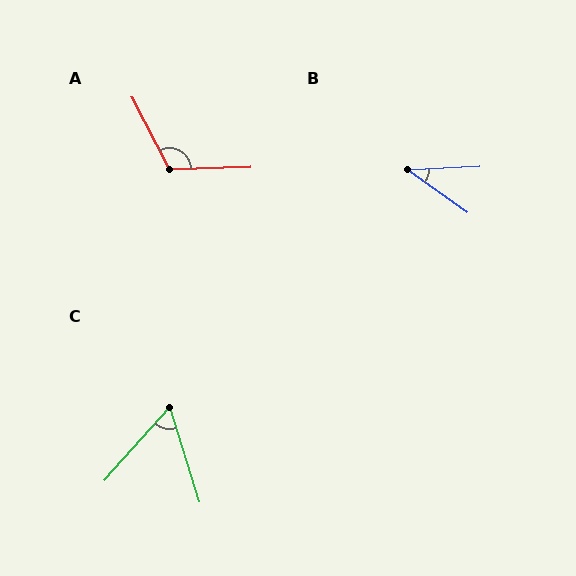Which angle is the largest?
A, at approximately 116 degrees.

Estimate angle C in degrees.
Approximately 59 degrees.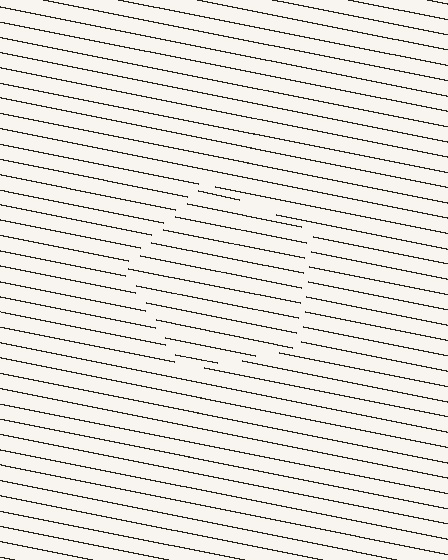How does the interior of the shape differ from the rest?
The interior of the shape contains the same grating, shifted by half a period — the contour is defined by the phase discontinuity where line-ends from the inner and outer gratings abut.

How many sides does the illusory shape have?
5 sides — the line-ends trace a pentagon.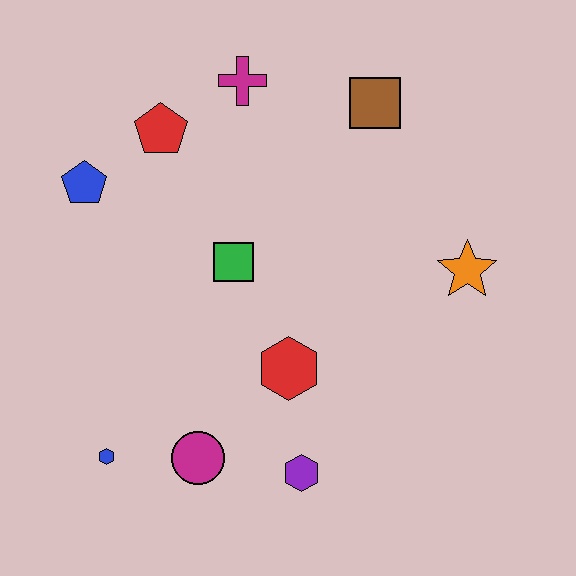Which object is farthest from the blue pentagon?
The orange star is farthest from the blue pentagon.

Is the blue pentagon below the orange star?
No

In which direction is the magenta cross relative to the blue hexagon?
The magenta cross is above the blue hexagon.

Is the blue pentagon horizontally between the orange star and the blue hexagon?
No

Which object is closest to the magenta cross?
The red pentagon is closest to the magenta cross.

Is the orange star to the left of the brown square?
No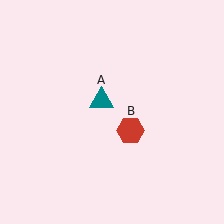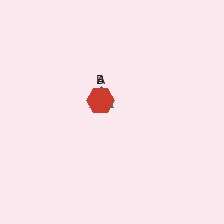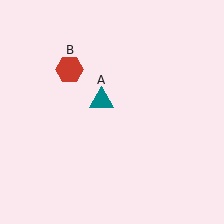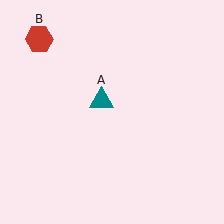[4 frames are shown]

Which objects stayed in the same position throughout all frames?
Teal triangle (object A) remained stationary.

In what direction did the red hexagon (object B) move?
The red hexagon (object B) moved up and to the left.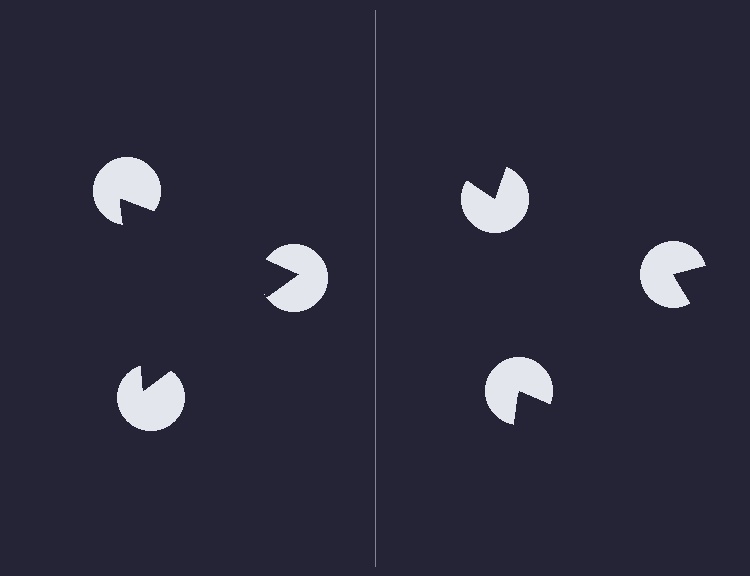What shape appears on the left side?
An illusory triangle.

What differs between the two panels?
The pac-man discs are positioned identically on both sides; only the wedge orientations differ. On the left they align to a triangle; on the right they are misaligned.